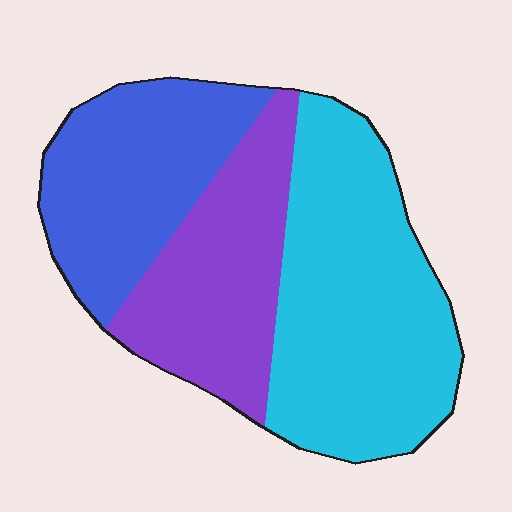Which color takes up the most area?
Cyan, at roughly 45%.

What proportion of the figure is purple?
Purple takes up between a quarter and a half of the figure.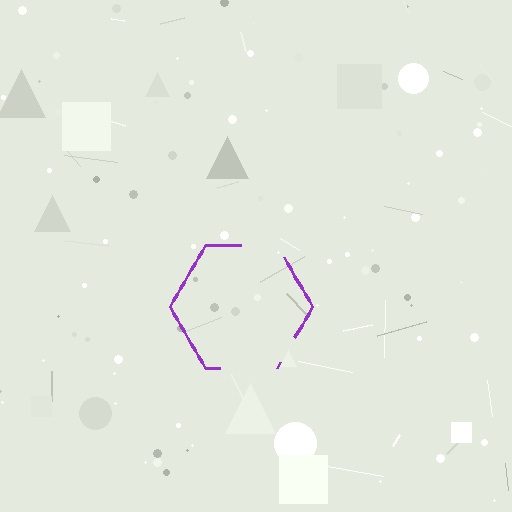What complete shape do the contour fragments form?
The contour fragments form a hexagon.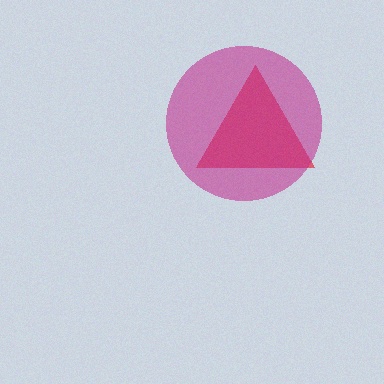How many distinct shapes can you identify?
There are 2 distinct shapes: a red triangle, a magenta circle.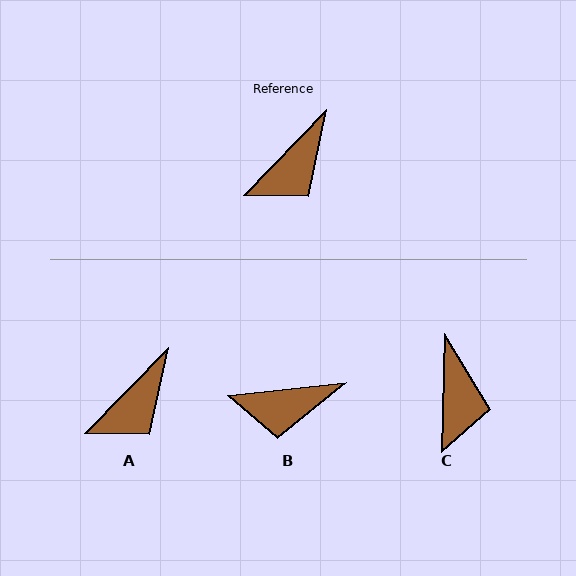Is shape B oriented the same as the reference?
No, it is off by about 39 degrees.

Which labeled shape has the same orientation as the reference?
A.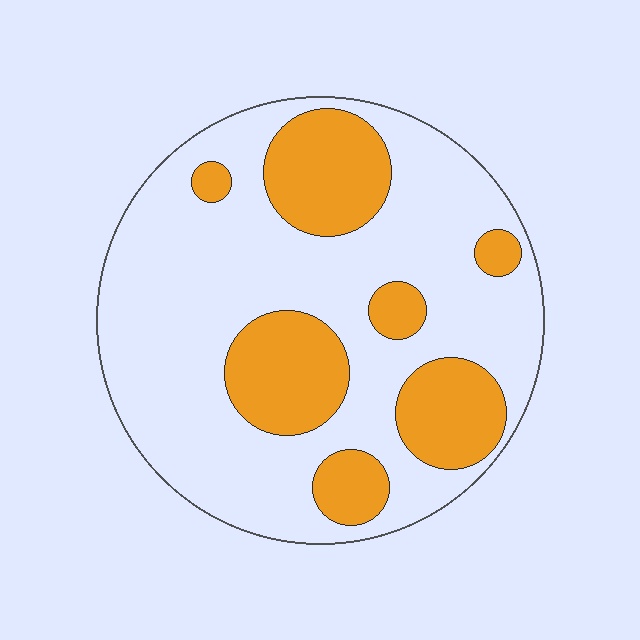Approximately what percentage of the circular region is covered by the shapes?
Approximately 30%.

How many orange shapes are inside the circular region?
7.